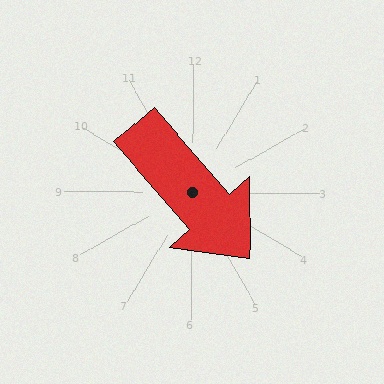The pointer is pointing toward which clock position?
Roughly 5 o'clock.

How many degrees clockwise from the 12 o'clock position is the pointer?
Approximately 139 degrees.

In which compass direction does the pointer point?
Southeast.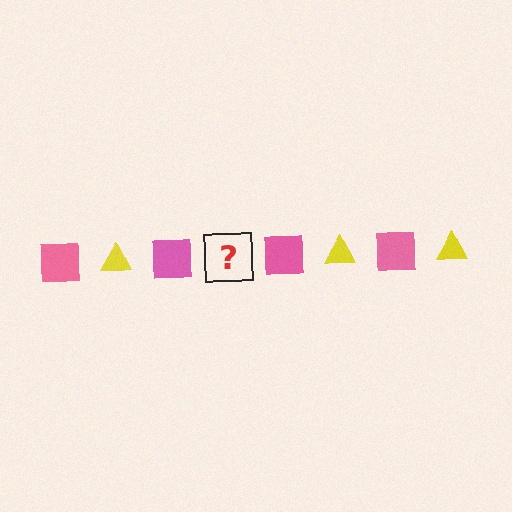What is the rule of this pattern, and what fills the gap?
The rule is that the pattern alternates between pink square and yellow triangle. The gap should be filled with a yellow triangle.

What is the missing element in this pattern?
The missing element is a yellow triangle.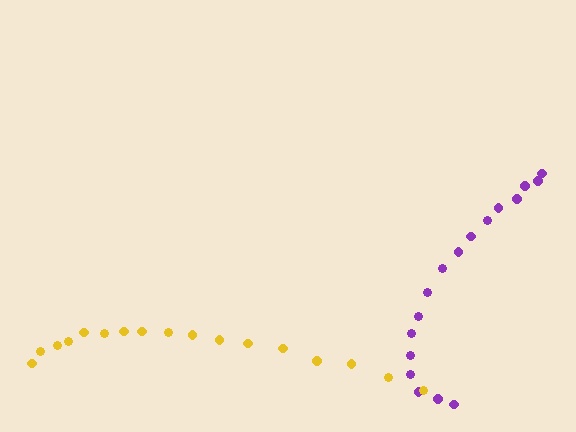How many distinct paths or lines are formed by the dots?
There are 2 distinct paths.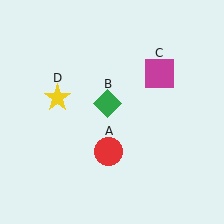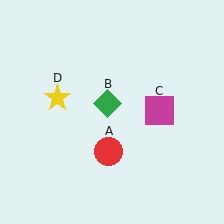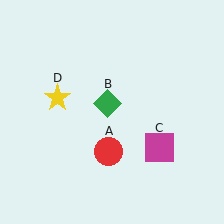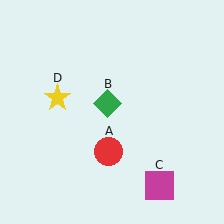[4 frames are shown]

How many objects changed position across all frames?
1 object changed position: magenta square (object C).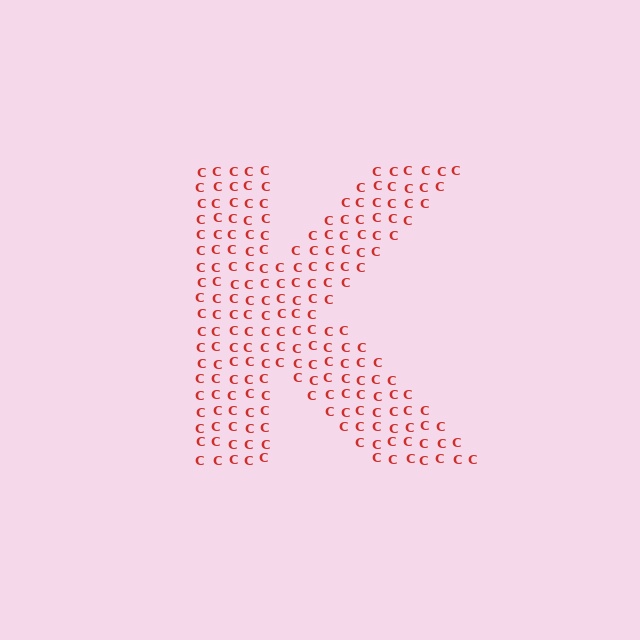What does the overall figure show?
The overall figure shows the letter K.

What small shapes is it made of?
It is made of small letter C's.